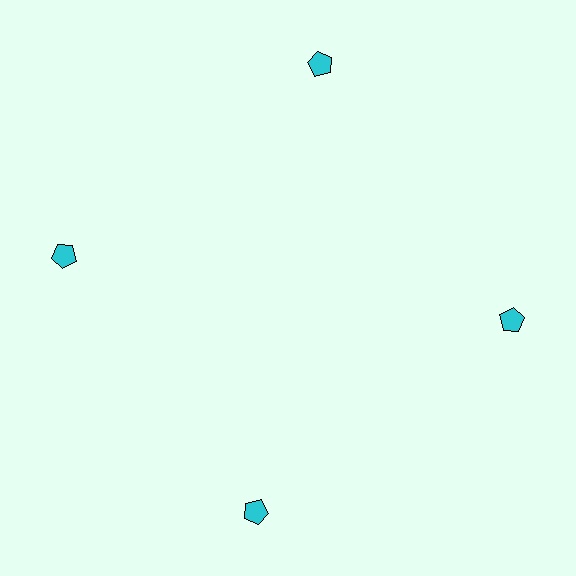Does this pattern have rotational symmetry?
Yes, this pattern has 4-fold rotational symmetry. It looks the same after rotating 90 degrees around the center.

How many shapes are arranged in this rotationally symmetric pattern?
There are 4 shapes, arranged in 4 groups of 1.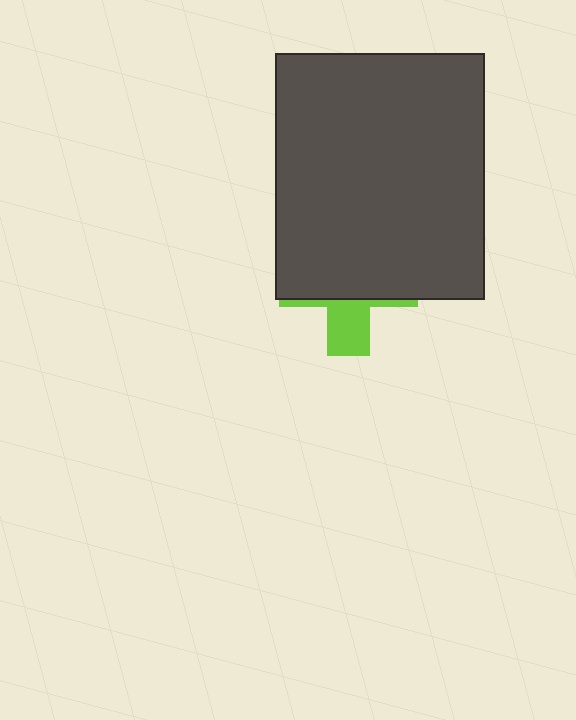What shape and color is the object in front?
The object in front is a dark gray rectangle.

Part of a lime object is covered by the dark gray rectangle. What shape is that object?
It is a cross.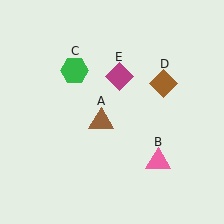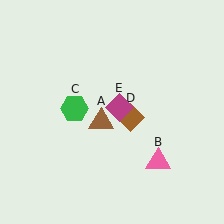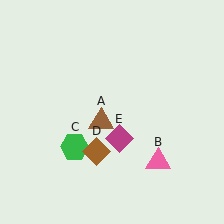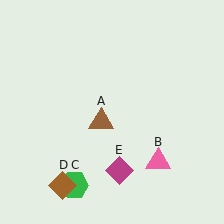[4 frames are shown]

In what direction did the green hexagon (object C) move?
The green hexagon (object C) moved down.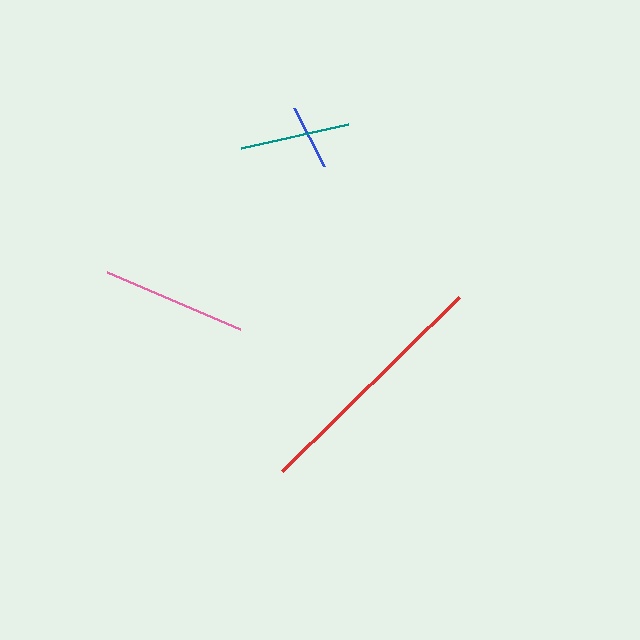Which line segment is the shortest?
The blue line is the shortest at approximately 65 pixels.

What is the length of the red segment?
The red segment is approximately 248 pixels long.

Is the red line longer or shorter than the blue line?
The red line is longer than the blue line.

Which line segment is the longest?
The red line is the longest at approximately 248 pixels.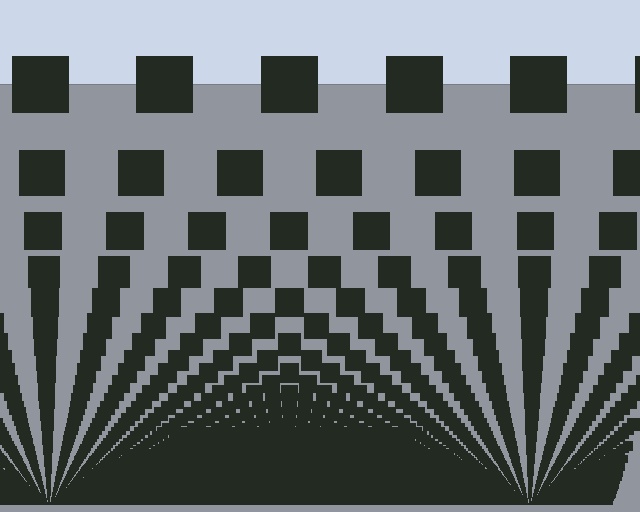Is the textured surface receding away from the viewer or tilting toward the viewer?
The surface appears to tilt toward the viewer. Texture elements get larger and sparser toward the top.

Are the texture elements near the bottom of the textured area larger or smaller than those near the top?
Smaller. The gradient is inverted — elements near the bottom are smaller and denser.